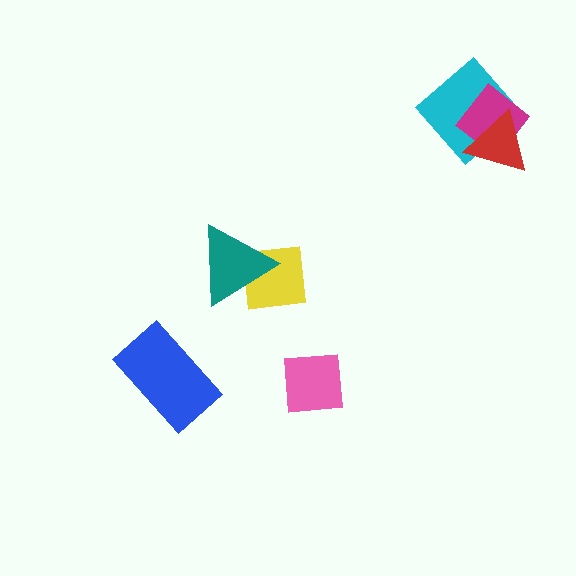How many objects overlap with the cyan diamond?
2 objects overlap with the cyan diamond.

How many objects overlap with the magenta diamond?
2 objects overlap with the magenta diamond.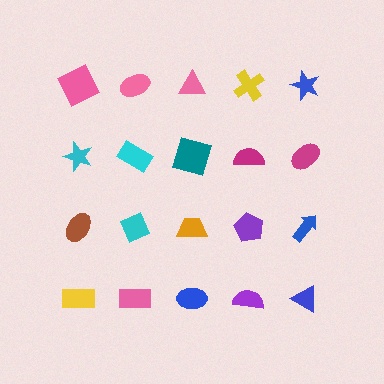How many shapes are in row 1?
5 shapes.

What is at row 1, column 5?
A blue star.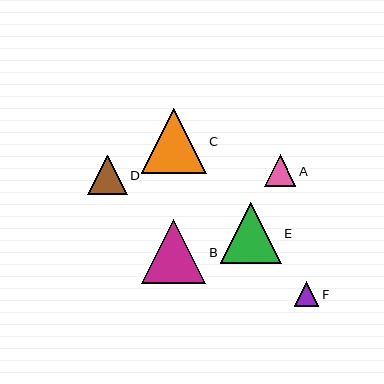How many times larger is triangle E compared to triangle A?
Triangle E is approximately 1.9 times the size of triangle A.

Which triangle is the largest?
Triangle C is the largest with a size of approximately 65 pixels.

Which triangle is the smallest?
Triangle F is the smallest with a size of approximately 24 pixels.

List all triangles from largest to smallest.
From largest to smallest: C, B, E, D, A, F.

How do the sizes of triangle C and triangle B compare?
Triangle C and triangle B are approximately the same size.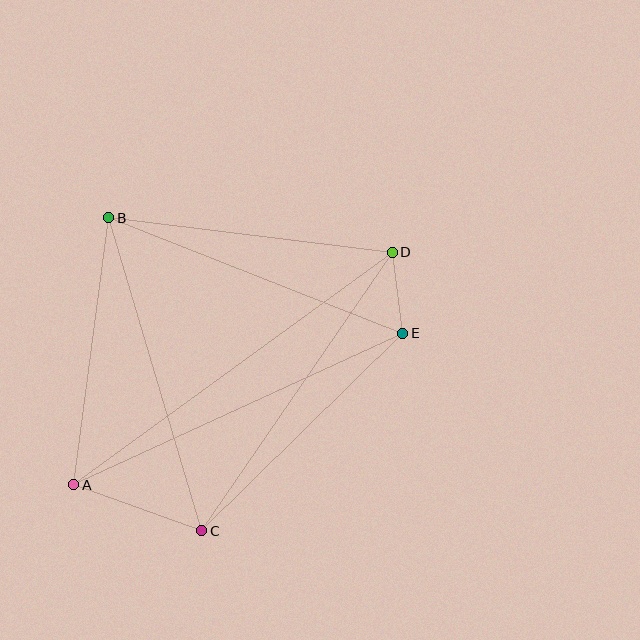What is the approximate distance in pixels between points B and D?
The distance between B and D is approximately 286 pixels.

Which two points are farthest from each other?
Points A and D are farthest from each other.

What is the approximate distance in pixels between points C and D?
The distance between C and D is approximately 338 pixels.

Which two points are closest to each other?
Points D and E are closest to each other.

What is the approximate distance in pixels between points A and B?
The distance between A and B is approximately 269 pixels.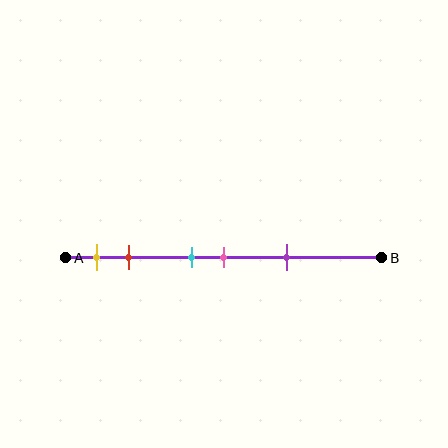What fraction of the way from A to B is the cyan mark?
The cyan mark is approximately 40% (0.4) of the way from A to B.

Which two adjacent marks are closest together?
The cyan and pink marks are the closest adjacent pair.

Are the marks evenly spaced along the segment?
No, the marks are not evenly spaced.